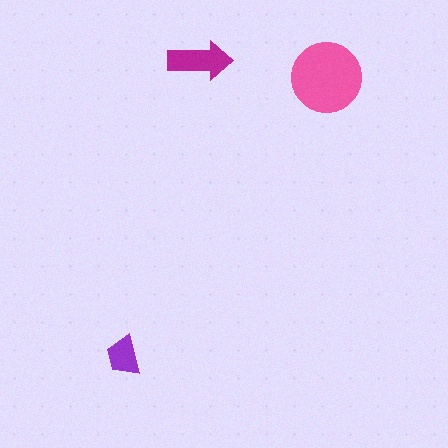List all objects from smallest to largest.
The purple trapezoid, the magenta arrow, the pink circle.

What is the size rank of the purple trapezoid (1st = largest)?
3rd.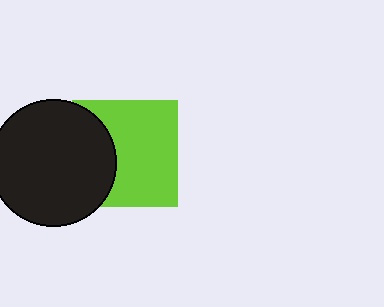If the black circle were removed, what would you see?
You would see the complete lime square.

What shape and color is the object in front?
The object in front is a black circle.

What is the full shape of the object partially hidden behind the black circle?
The partially hidden object is a lime square.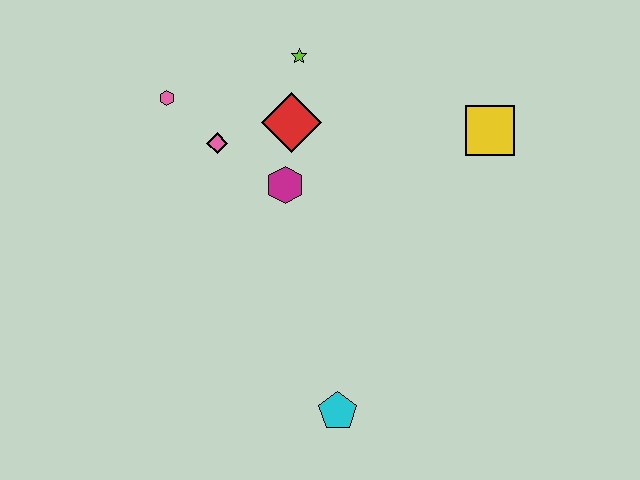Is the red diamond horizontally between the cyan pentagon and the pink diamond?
Yes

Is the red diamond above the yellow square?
Yes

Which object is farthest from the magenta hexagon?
The cyan pentagon is farthest from the magenta hexagon.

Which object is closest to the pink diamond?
The pink hexagon is closest to the pink diamond.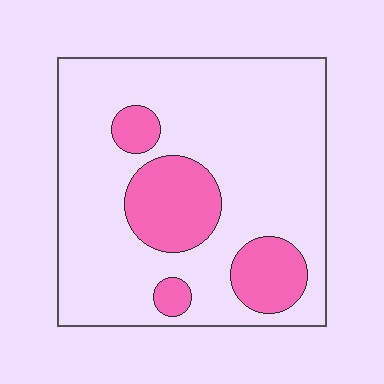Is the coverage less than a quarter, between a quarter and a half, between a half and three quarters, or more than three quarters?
Less than a quarter.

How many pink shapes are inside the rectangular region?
4.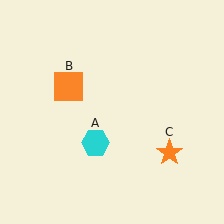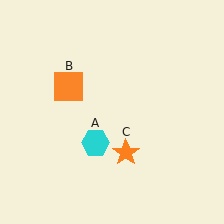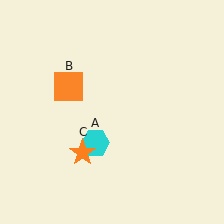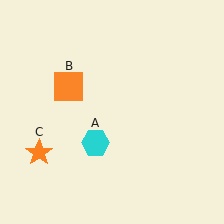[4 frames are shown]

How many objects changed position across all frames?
1 object changed position: orange star (object C).